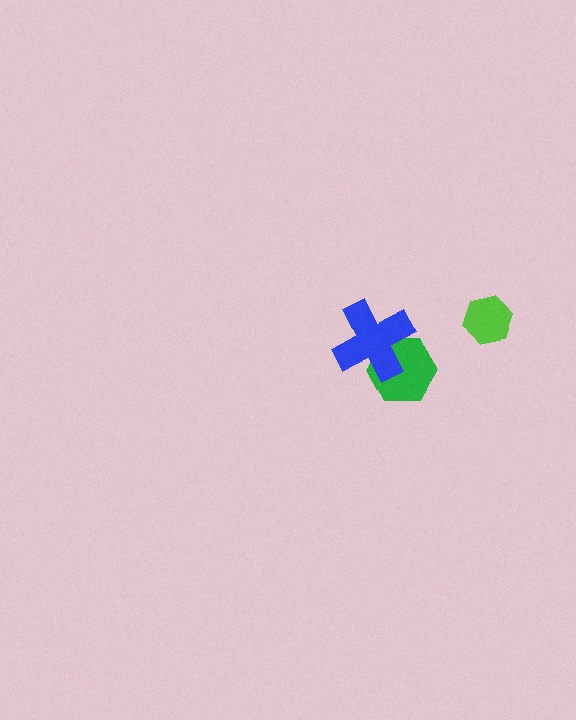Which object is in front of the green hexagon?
The blue cross is in front of the green hexagon.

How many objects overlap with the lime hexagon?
0 objects overlap with the lime hexagon.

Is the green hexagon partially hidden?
Yes, it is partially covered by another shape.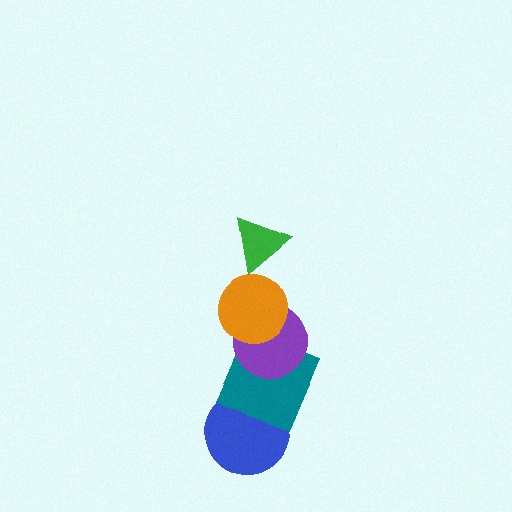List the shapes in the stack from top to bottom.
From top to bottom: the green triangle, the orange circle, the purple circle, the teal square, the blue circle.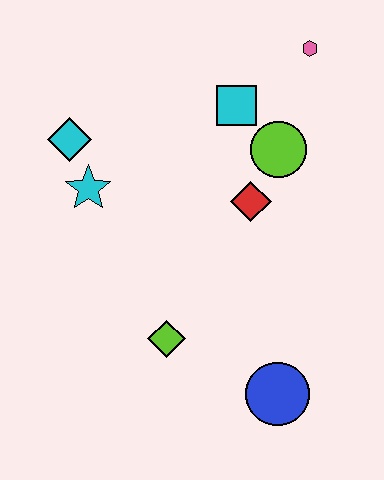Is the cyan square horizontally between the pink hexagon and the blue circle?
No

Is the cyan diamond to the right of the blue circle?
No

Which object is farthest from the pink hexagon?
The blue circle is farthest from the pink hexagon.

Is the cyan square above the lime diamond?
Yes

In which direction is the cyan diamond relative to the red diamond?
The cyan diamond is to the left of the red diamond.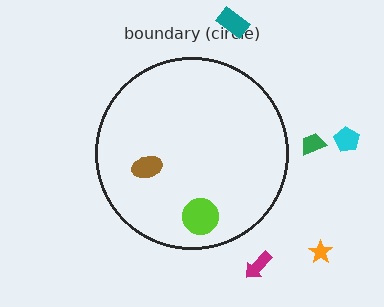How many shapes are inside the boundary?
2 inside, 5 outside.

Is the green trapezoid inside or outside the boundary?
Outside.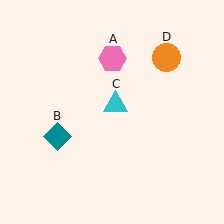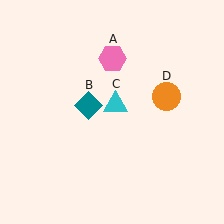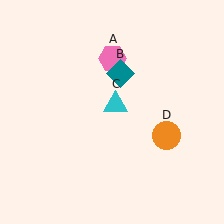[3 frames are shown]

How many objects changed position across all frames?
2 objects changed position: teal diamond (object B), orange circle (object D).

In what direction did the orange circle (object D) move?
The orange circle (object D) moved down.